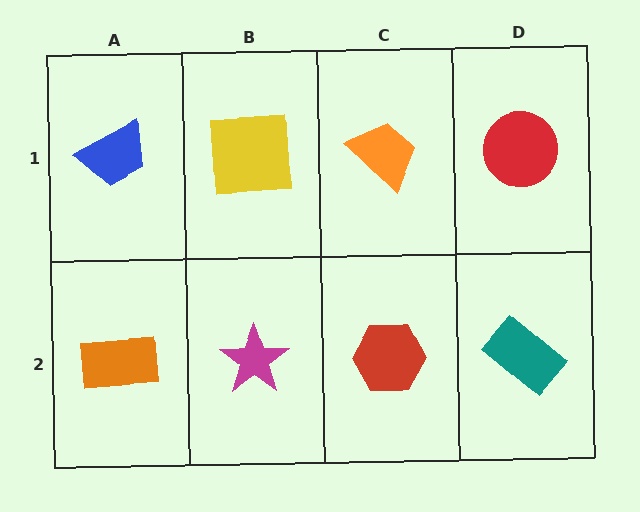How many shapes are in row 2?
4 shapes.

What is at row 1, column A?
A blue trapezoid.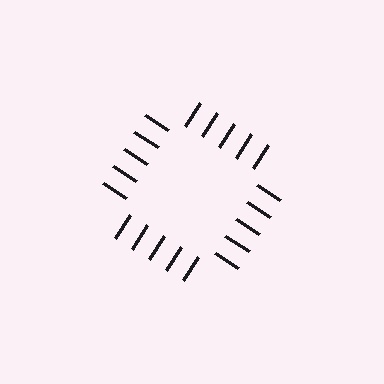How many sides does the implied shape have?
4 sides — the line-ends trace a square.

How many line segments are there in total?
20 — 5 along each of the 4 edges.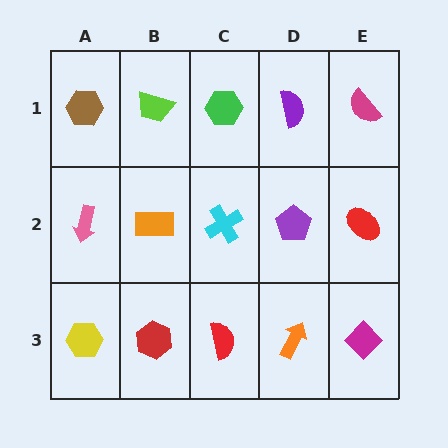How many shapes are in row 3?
5 shapes.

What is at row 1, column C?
A green hexagon.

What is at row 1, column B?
A lime trapezoid.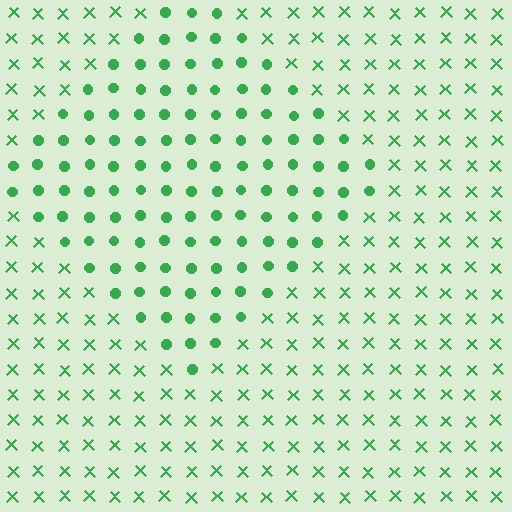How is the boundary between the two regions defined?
The boundary is defined by a change in element shape: circles inside vs. X marks outside. All elements share the same color and spacing.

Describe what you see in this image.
The image is filled with small green elements arranged in a uniform grid. A diamond-shaped region contains circles, while the surrounding area contains X marks. The boundary is defined purely by the change in element shape.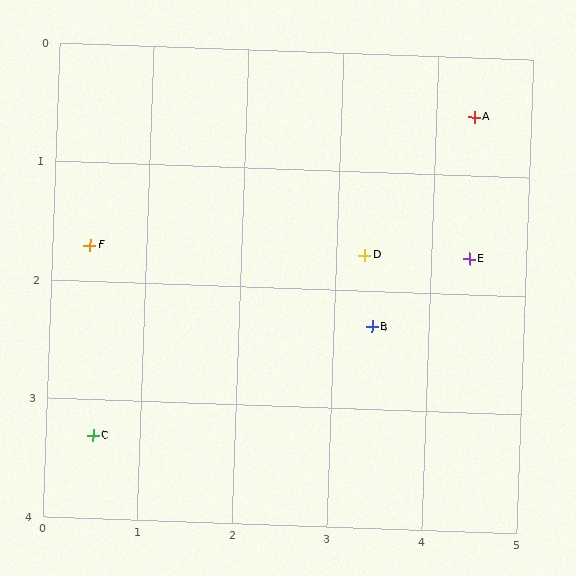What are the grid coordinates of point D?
Point D is at approximately (3.3, 1.7).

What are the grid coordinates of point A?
Point A is at approximately (4.4, 0.5).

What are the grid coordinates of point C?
Point C is at approximately (0.5, 3.3).